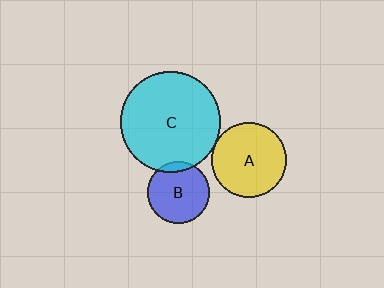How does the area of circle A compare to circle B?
Approximately 1.5 times.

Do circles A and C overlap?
Yes.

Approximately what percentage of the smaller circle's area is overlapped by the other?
Approximately 5%.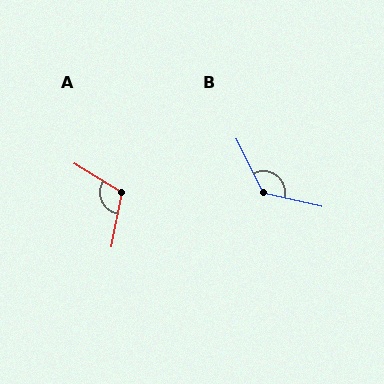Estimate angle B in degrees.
Approximately 129 degrees.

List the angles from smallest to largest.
A (110°), B (129°).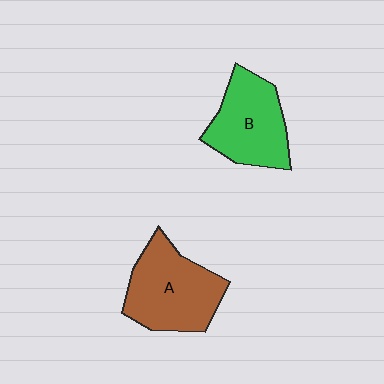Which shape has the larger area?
Shape A (brown).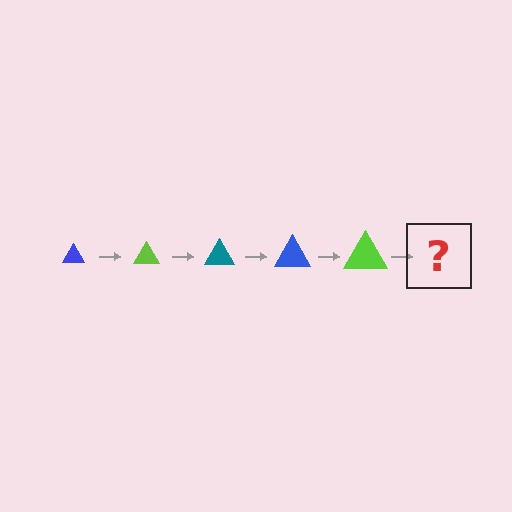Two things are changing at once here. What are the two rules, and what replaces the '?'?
The two rules are that the triangle grows larger each step and the color cycles through blue, lime, and teal. The '?' should be a teal triangle, larger than the previous one.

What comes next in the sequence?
The next element should be a teal triangle, larger than the previous one.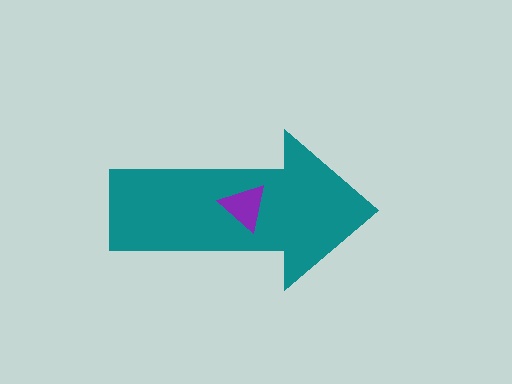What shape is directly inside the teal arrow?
The purple triangle.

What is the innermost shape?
The purple triangle.